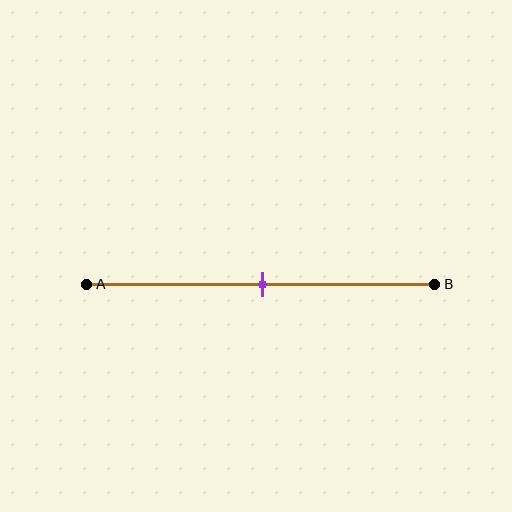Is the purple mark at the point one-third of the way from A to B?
No, the mark is at about 50% from A, not at the 33% one-third point.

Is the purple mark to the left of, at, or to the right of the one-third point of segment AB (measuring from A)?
The purple mark is to the right of the one-third point of segment AB.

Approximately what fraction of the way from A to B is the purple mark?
The purple mark is approximately 50% of the way from A to B.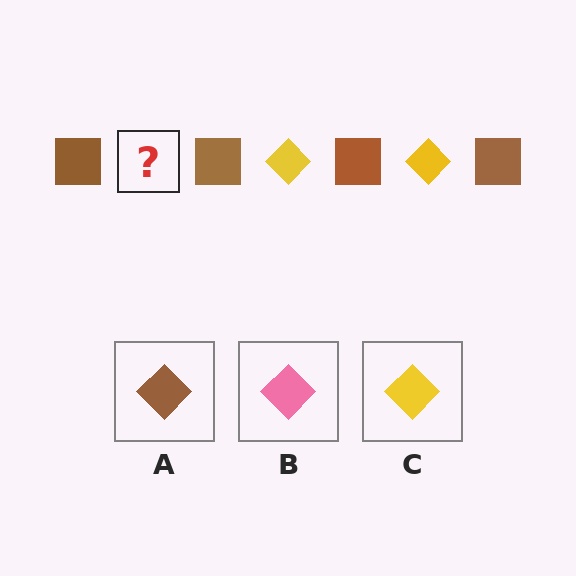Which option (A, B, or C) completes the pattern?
C.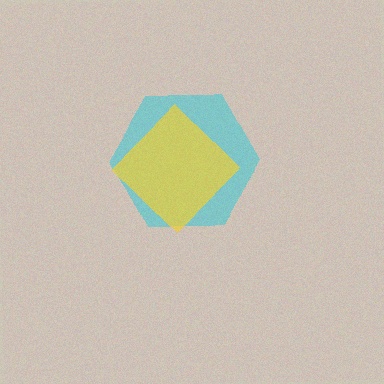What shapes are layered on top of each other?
The layered shapes are: a cyan hexagon, a yellow diamond.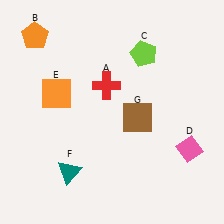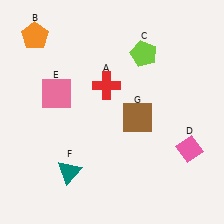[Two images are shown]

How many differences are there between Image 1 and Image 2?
There is 1 difference between the two images.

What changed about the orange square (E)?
In Image 1, E is orange. In Image 2, it changed to pink.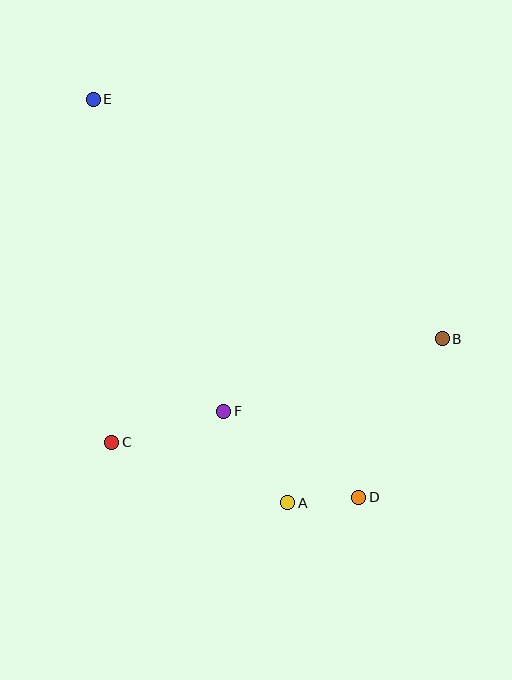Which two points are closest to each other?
Points A and D are closest to each other.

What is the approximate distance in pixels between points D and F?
The distance between D and F is approximately 160 pixels.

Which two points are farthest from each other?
Points D and E are farthest from each other.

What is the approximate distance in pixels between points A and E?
The distance between A and E is approximately 448 pixels.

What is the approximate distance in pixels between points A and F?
The distance between A and F is approximately 112 pixels.